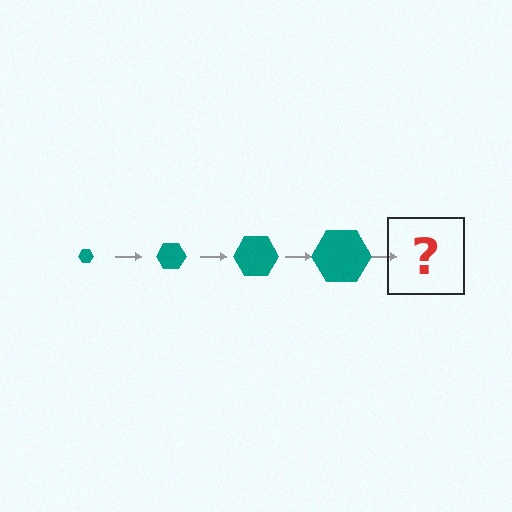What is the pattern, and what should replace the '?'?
The pattern is that the hexagon gets progressively larger each step. The '?' should be a teal hexagon, larger than the previous one.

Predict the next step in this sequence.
The next step is a teal hexagon, larger than the previous one.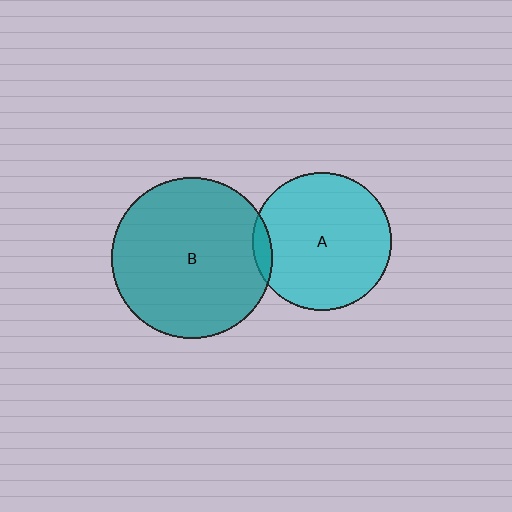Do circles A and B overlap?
Yes.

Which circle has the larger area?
Circle B (teal).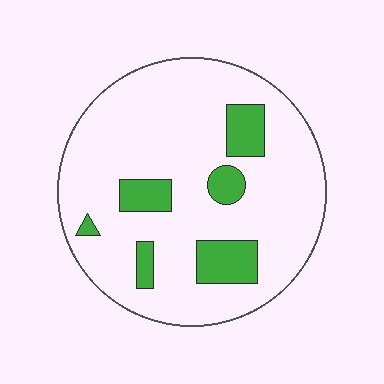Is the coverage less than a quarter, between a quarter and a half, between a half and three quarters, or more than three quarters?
Less than a quarter.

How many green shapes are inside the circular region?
6.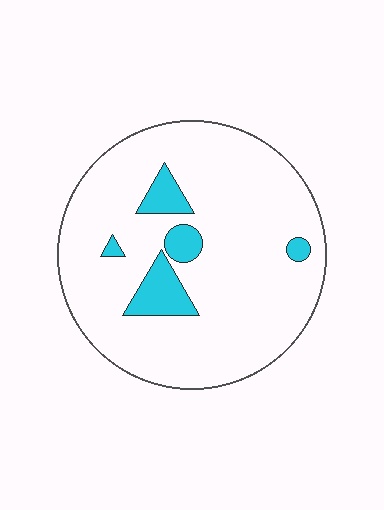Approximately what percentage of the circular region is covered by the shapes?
Approximately 10%.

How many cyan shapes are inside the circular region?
5.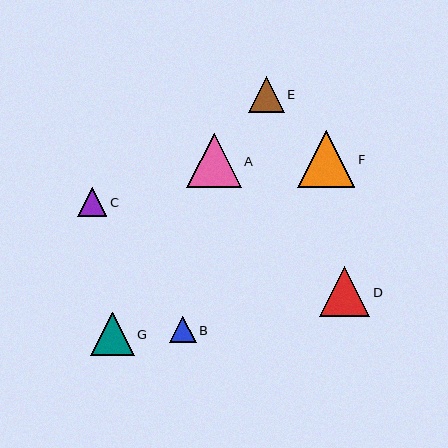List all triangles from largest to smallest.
From largest to smallest: F, A, D, G, E, C, B.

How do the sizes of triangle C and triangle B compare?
Triangle C and triangle B are approximately the same size.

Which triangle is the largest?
Triangle F is the largest with a size of approximately 57 pixels.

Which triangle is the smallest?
Triangle B is the smallest with a size of approximately 26 pixels.